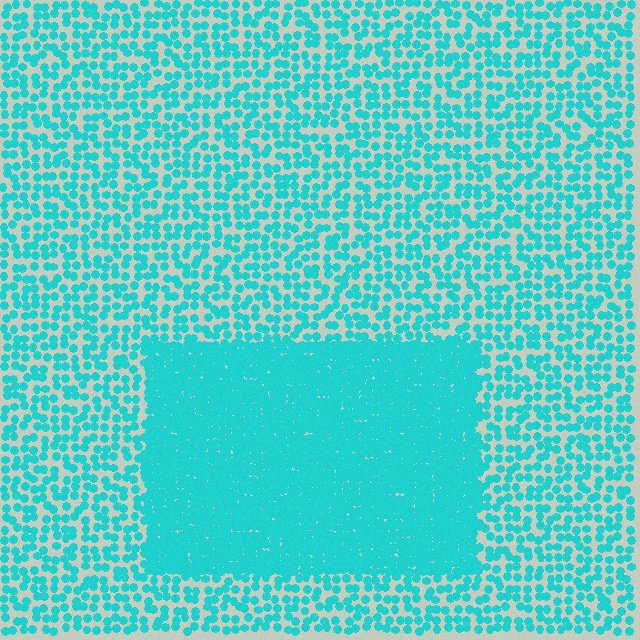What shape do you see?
I see a rectangle.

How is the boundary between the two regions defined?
The boundary is defined by a change in element density (approximately 2.7x ratio). All elements are the same color, size, and shape.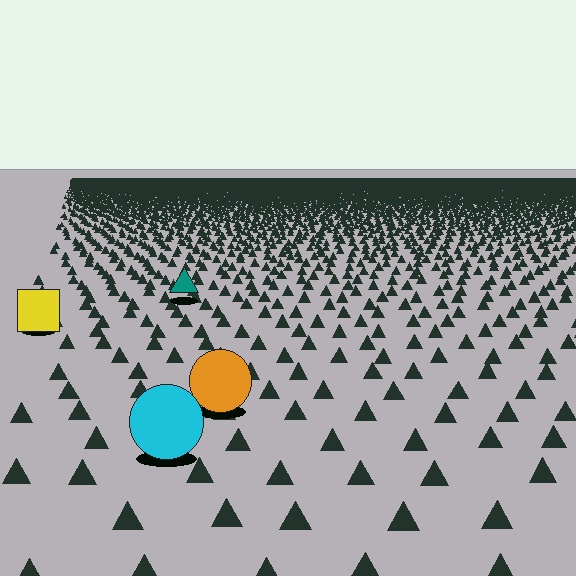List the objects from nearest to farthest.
From nearest to farthest: the cyan circle, the orange circle, the yellow square, the teal triangle.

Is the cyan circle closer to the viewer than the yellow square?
Yes. The cyan circle is closer — you can tell from the texture gradient: the ground texture is coarser near it.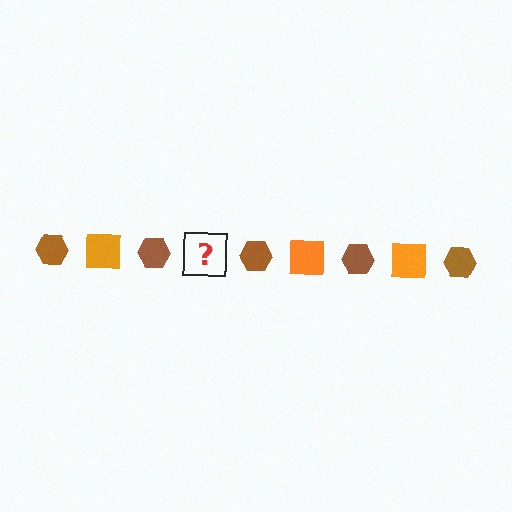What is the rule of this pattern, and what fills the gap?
The rule is that the pattern alternates between brown hexagon and orange square. The gap should be filled with an orange square.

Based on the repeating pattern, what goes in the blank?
The blank should be an orange square.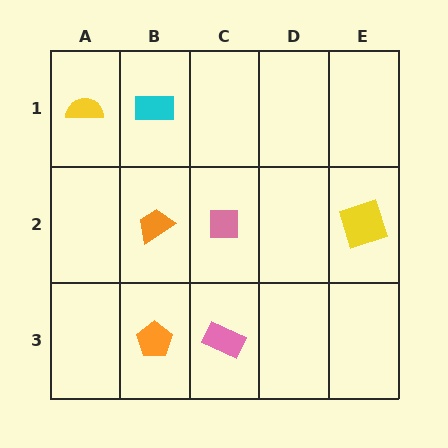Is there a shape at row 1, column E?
No, that cell is empty.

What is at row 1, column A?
A yellow semicircle.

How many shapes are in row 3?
2 shapes.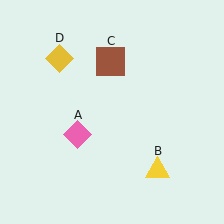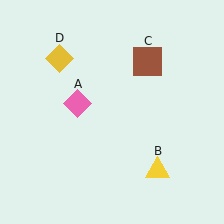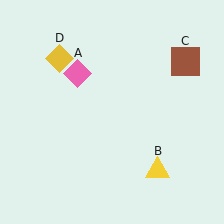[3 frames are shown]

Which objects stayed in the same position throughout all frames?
Yellow triangle (object B) and yellow diamond (object D) remained stationary.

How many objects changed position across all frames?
2 objects changed position: pink diamond (object A), brown square (object C).